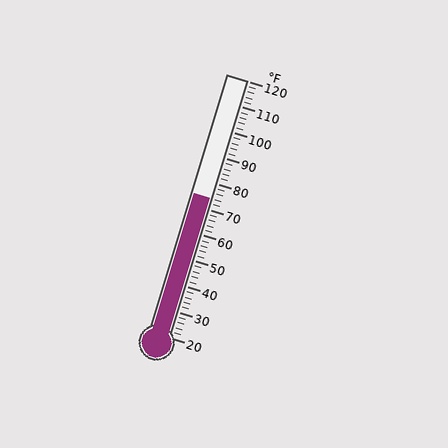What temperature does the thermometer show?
The thermometer shows approximately 74°F.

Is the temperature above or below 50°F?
The temperature is above 50°F.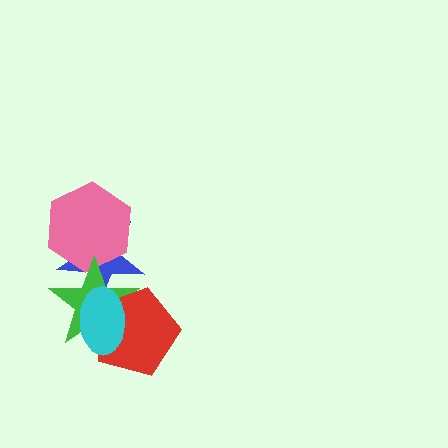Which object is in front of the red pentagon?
The cyan ellipse is in front of the red pentagon.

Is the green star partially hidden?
Yes, it is partially covered by another shape.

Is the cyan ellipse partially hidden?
No, no other shape covers it.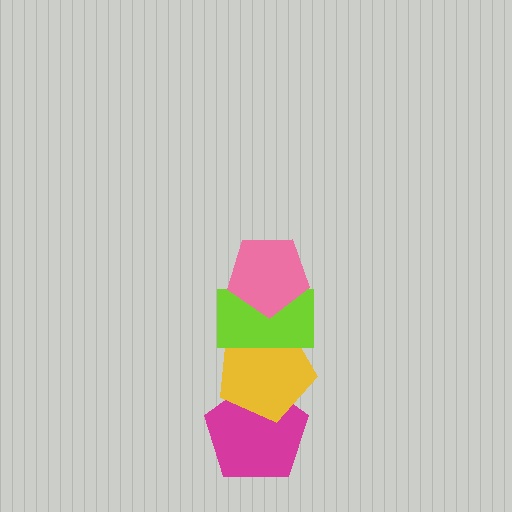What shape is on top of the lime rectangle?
The pink pentagon is on top of the lime rectangle.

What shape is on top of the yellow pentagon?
The lime rectangle is on top of the yellow pentagon.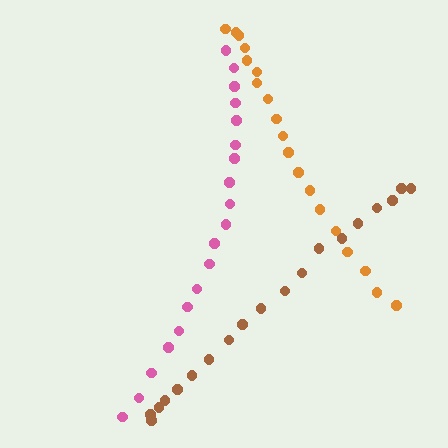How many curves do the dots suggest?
There are 3 distinct paths.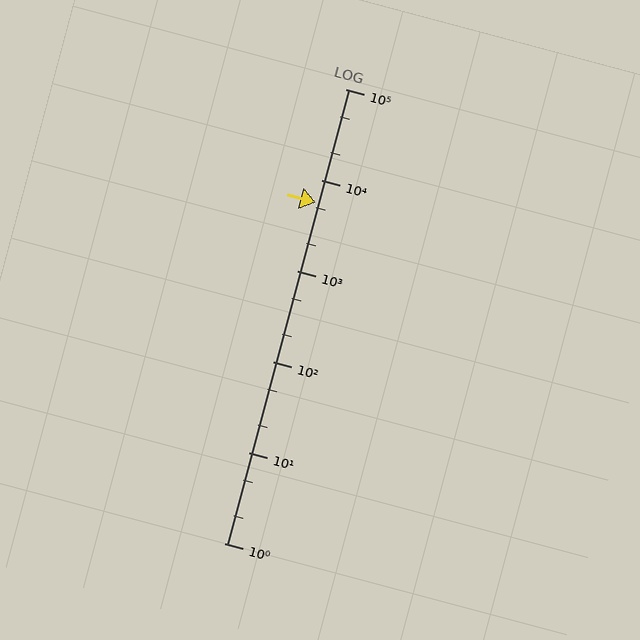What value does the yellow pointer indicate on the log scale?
The pointer indicates approximately 5600.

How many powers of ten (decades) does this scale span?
The scale spans 5 decades, from 1 to 100000.